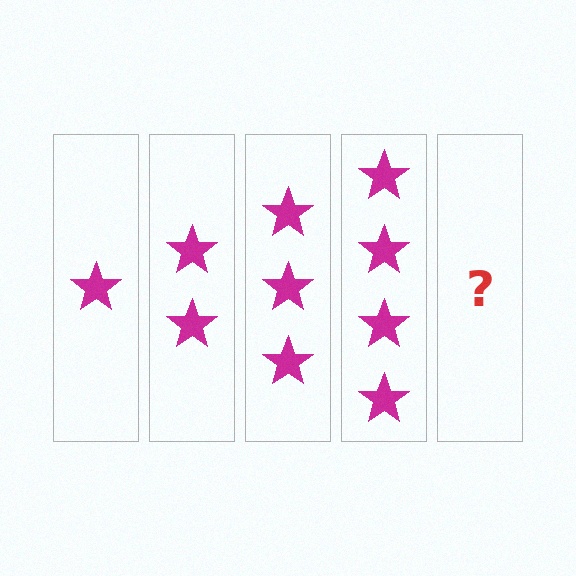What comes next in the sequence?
The next element should be 5 stars.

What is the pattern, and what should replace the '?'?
The pattern is that each step adds one more star. The '?' should be 5 stars.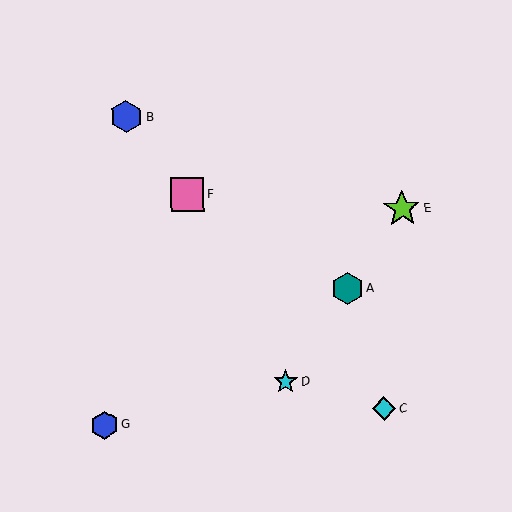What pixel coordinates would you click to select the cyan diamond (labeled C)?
Click at (384, 408) to select the cyan diamond C.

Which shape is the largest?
The lime star (labeled E) is the largest.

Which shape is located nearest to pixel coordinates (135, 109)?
The blue hexagon (labeled B) at (126, 117) is nearest to that location.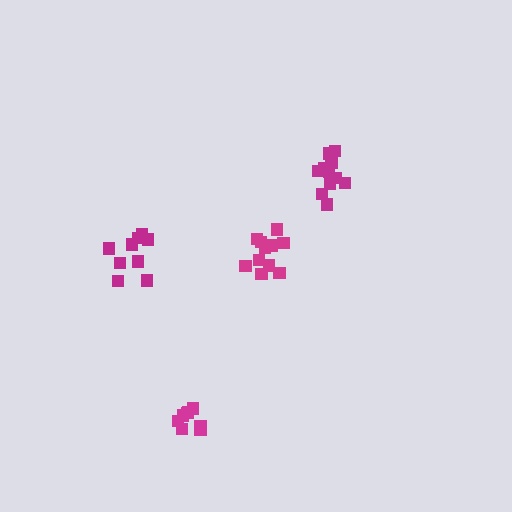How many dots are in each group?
Group 1: 11 dots, Group 2: 12 dots, Group 3: 8 dots, Group 4: 9 dots (40 total).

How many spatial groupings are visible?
There are 4 spatial groupings.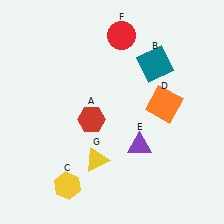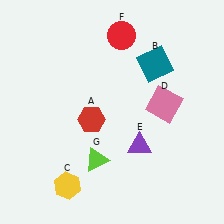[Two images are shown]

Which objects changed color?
D changed from orange to pink. G changed from yellow to lime.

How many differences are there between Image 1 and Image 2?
There are 2 differences between the two images.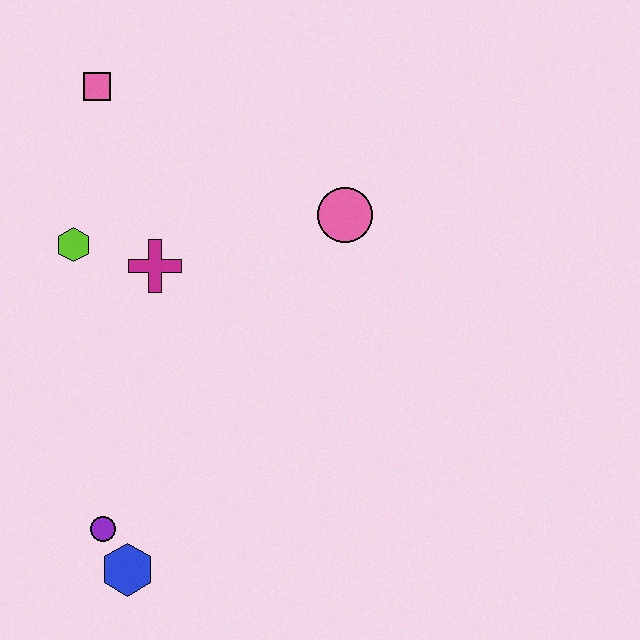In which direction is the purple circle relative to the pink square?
The purple circle is below the pink square.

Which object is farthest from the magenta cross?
The blue hexagon is farthest from the magenta cross.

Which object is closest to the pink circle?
The magenta cross is closest to the pink circle.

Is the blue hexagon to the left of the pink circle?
Yes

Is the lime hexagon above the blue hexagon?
Yes